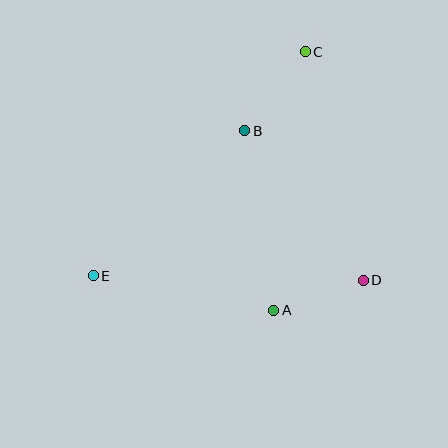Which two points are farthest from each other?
Points C and E are farthest from each other.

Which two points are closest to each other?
Points A and D are closest to each other.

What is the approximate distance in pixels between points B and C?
The distance between B and C is approximately 99 pixels.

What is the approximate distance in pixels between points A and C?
The distance between A and C is approximately 260 pixels.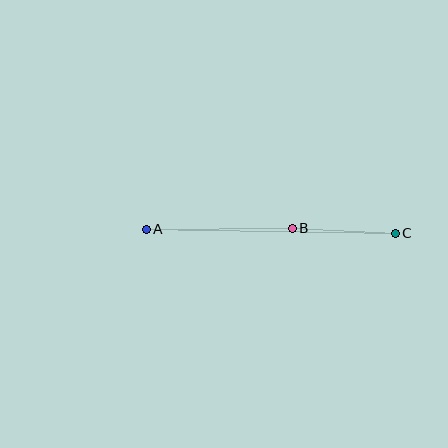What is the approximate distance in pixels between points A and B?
The distance between A and B is approximately 146 pixels.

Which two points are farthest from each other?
Points A and C are farthest from each other.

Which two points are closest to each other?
Points B and C are closest to each other.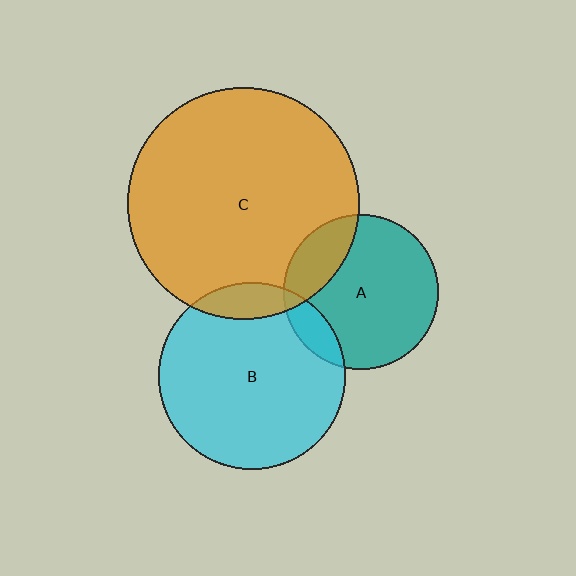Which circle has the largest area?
Circle C (orange).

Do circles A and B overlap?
Yes.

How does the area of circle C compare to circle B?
Approximately 1.5 times.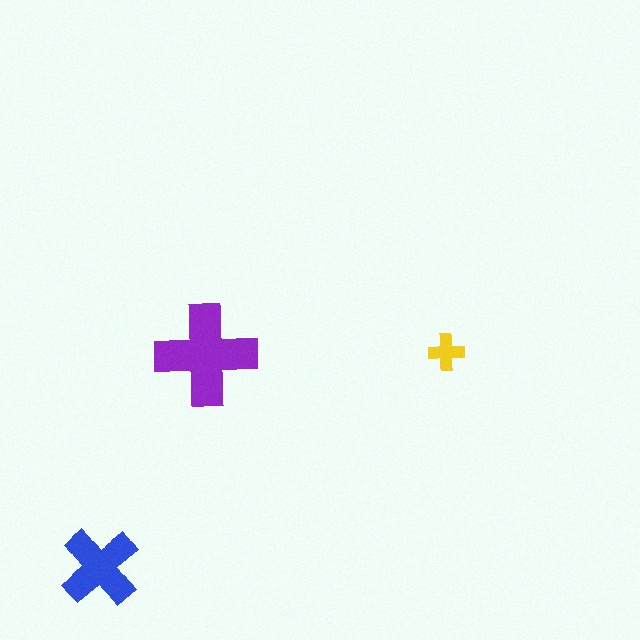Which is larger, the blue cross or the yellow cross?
The blue one.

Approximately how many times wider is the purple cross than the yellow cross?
About 3 times wider.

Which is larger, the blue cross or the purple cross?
The purple one.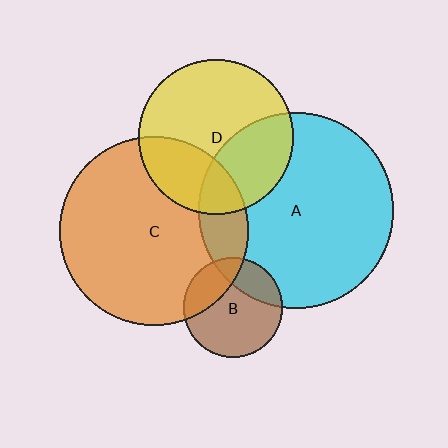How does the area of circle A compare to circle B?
Approximately 3.9 times.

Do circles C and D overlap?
Yes.